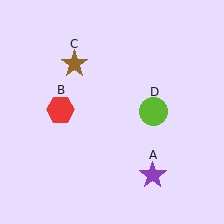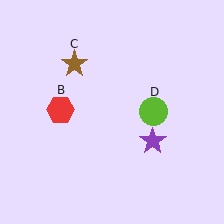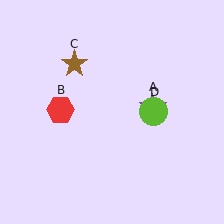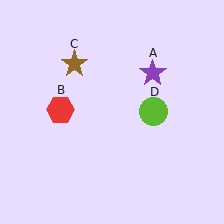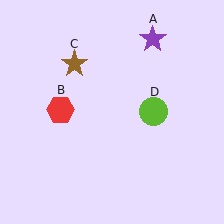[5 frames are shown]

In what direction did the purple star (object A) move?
The purple star (object A) moved up.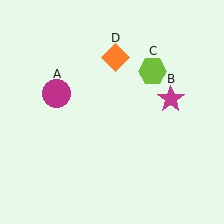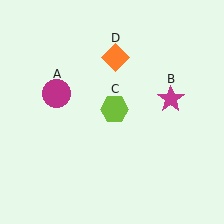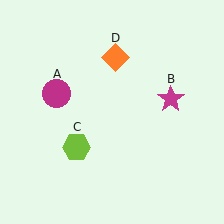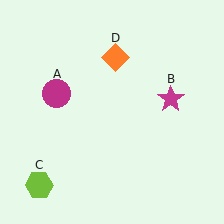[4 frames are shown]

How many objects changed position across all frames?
1 object changed position: lime hexagon (object C).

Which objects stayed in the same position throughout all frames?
Magenta circle (object A) and magenta star (object B) and orange diamond (object D) remained stationary.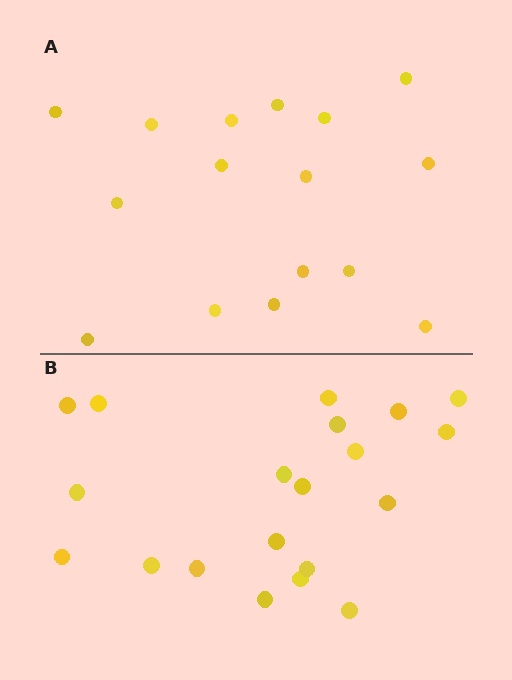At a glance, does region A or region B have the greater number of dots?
Region B (the bottom region) has more dots.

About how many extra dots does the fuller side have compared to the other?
Region B has about 4 more dots than region A.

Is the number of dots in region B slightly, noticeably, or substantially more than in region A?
Region B has noticeably more, but not dramatically so. The ratio is roughly 1.2 to 1.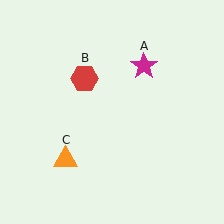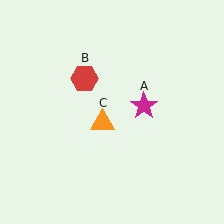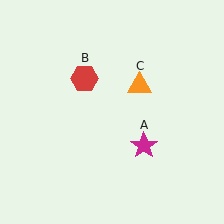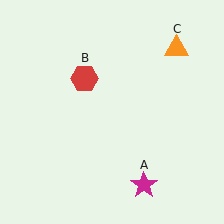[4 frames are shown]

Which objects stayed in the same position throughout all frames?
Red hexagon (object B) remained stationary.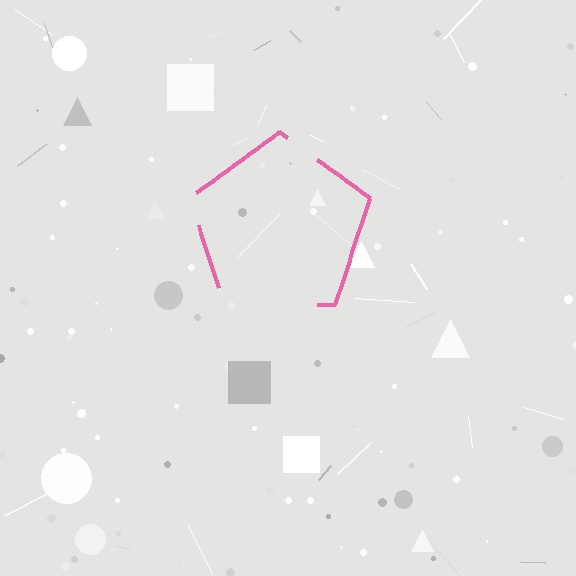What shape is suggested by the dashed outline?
The dashed outline suggests a pentagon.